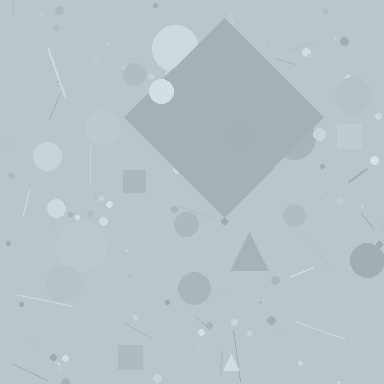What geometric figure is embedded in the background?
A diamond is embedded in the background.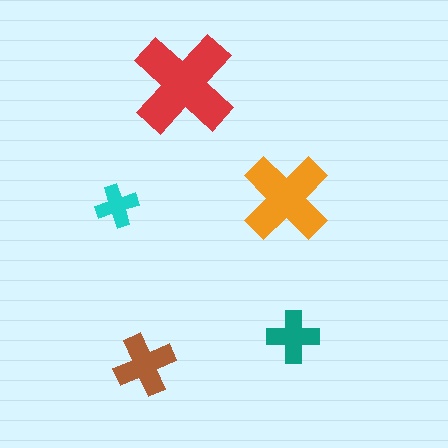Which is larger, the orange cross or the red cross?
The red one.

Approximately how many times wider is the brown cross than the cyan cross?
About 1.5 times wider.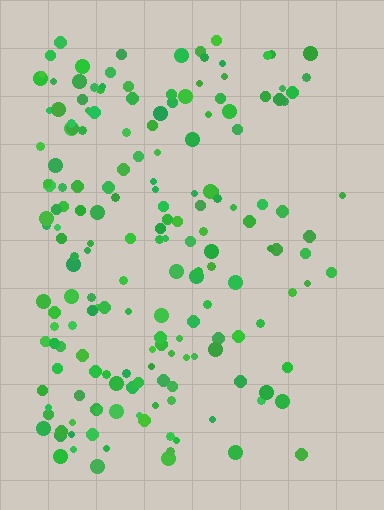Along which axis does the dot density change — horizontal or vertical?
Horizontal.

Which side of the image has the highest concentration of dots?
The left.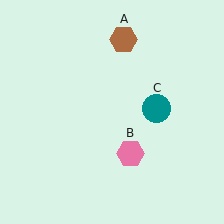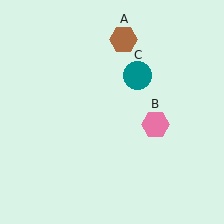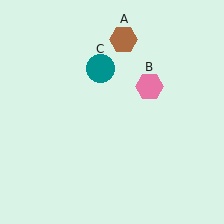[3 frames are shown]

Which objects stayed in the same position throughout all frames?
Brown hexagon (object A) remained stationary.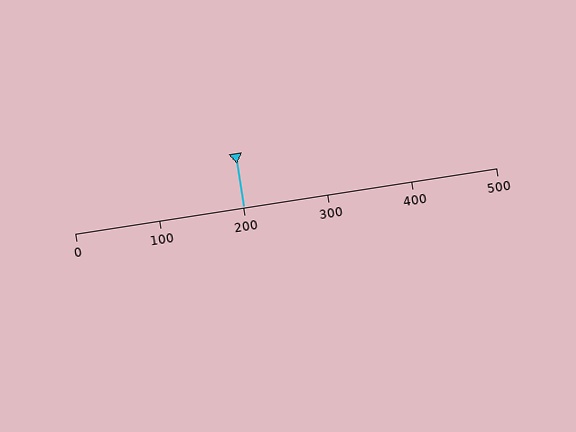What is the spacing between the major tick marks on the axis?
The major ticks are spaced 100 apart.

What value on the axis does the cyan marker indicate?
The marker indicates approximately 200.